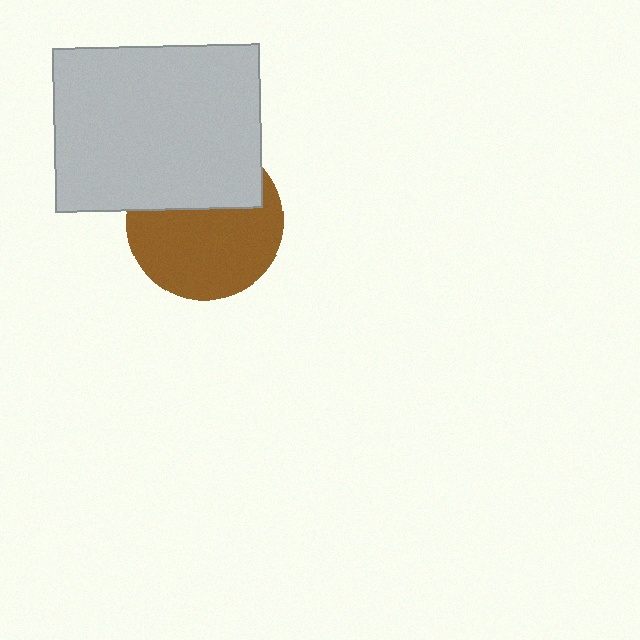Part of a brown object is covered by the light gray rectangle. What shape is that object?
It is a circle.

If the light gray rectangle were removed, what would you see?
You would see the complete brown circle.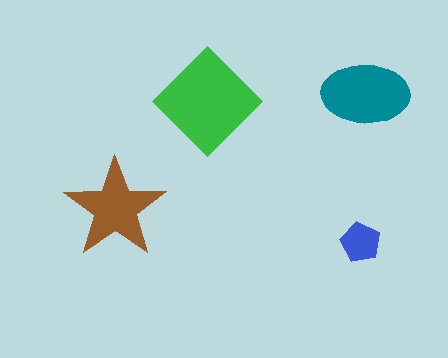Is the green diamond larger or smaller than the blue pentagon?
Larger.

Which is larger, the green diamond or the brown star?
The green diamond.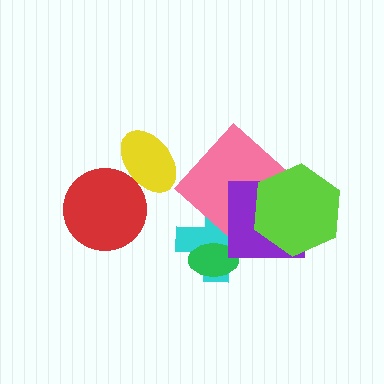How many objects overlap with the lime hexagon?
2 objects overlap with the lime hexagon.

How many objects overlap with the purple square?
3 objects overlap with the purple square.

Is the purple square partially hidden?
Yes, it is partially covered by another shape.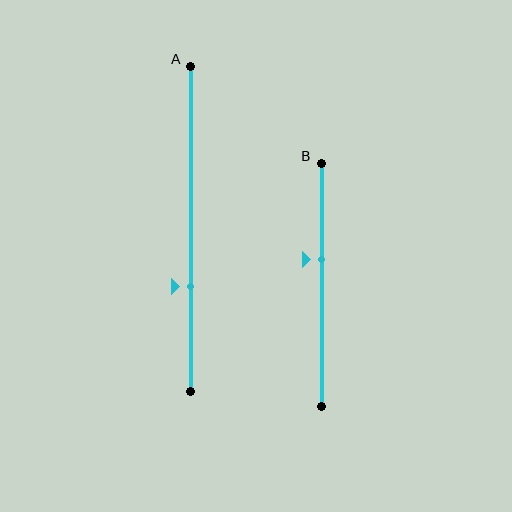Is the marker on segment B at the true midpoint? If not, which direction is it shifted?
No, the marker on segment B is shifted upward by about 10% of the segment length.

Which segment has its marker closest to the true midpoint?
Segment B has its marker closest to the true midpoint.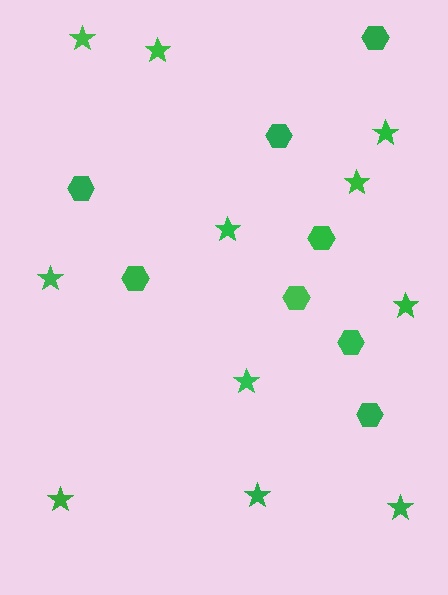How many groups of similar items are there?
There are 2 groups: one group of hexagons (8) and one group of stars (11).